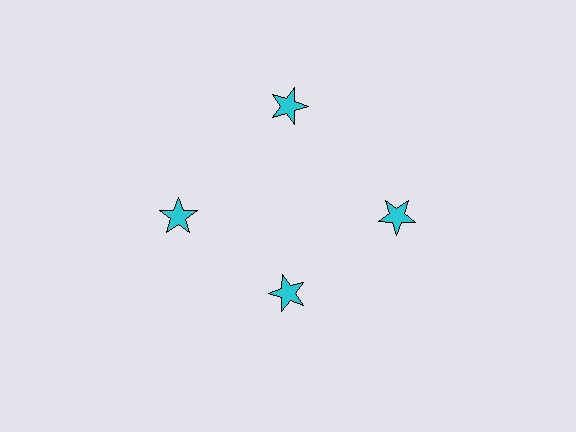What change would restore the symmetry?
The symmetry would be restored by moving it outward, back onto the ring so that all 4 stars sit at equal angles and equal distance from the center.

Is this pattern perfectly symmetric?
No. The 4 cyan stars are arranged in a ring, but one element near the 6 o'clock position is pulled inward toward the center, breaking the 4-fold rotational symmetry.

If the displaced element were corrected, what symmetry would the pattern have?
It would have 4-fold rotational symmetry — the pattern would map onto itself every 90 degrees.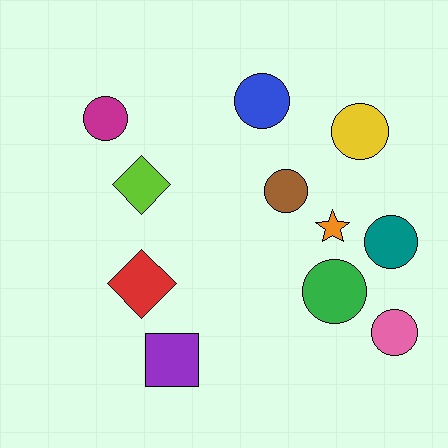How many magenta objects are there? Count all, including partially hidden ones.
There is 1 magenta object.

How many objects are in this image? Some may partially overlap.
There are 11 objects.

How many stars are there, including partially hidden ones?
There is 1 star.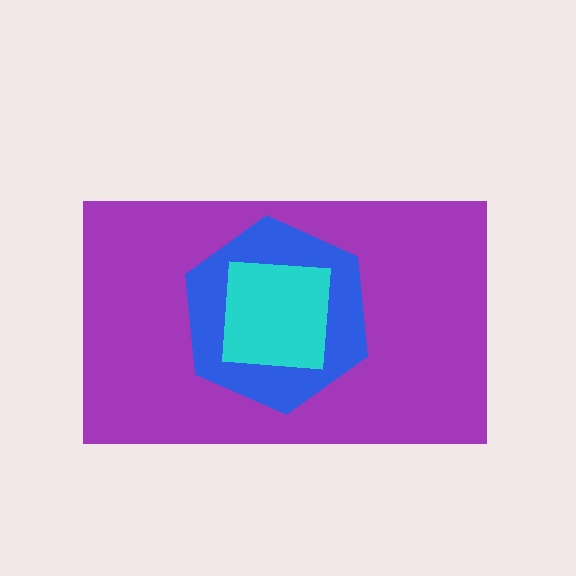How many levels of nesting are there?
3.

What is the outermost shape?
The purple rectangle.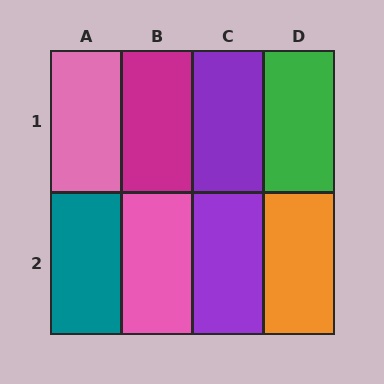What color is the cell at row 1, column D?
Green.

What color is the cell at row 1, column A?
Pink.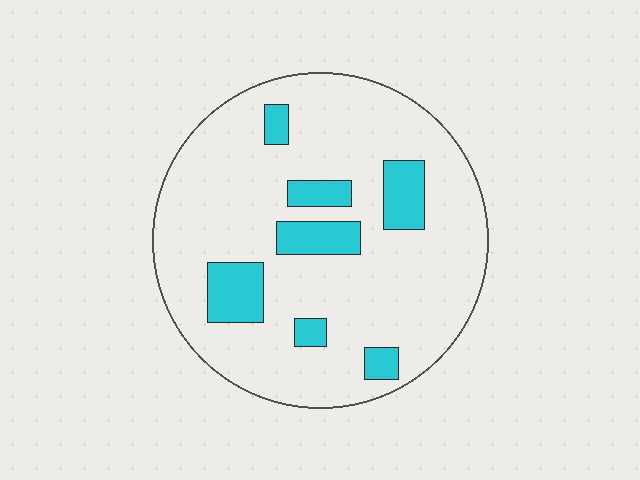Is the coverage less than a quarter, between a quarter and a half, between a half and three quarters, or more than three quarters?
Less than a quarter.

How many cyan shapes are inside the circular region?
7.